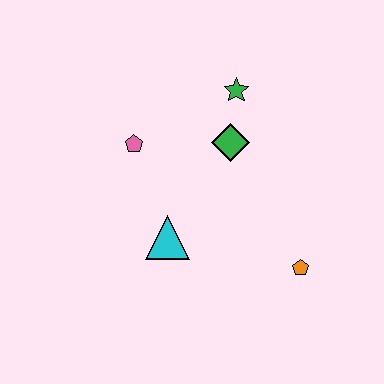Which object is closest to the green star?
The green diamond is closest to the green star.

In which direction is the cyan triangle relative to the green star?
The cyan triangle is below the green star.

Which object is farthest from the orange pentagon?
The pink pentagon is farthest from the orange pentagon.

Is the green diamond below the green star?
Yes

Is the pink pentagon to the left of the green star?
Yes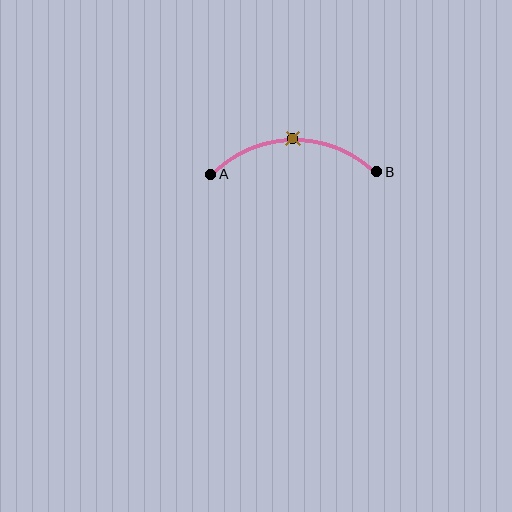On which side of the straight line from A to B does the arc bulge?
The arc bulges above the straight line connecting A and B.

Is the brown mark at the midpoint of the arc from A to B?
Yes. The brown mark lies on the arc at equal arc-length from both A and B — it is the arc midpoint.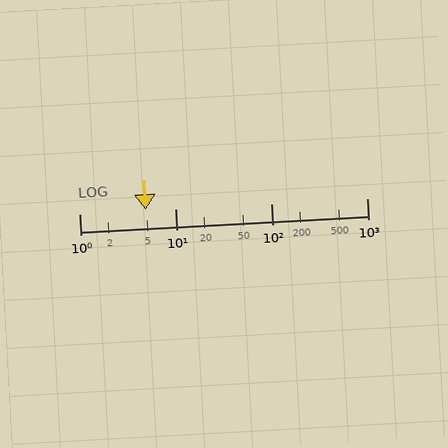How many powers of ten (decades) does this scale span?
The scale spans 3 decades, from 1 to 1000.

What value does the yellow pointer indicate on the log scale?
The pointer indicates approximately 4.9.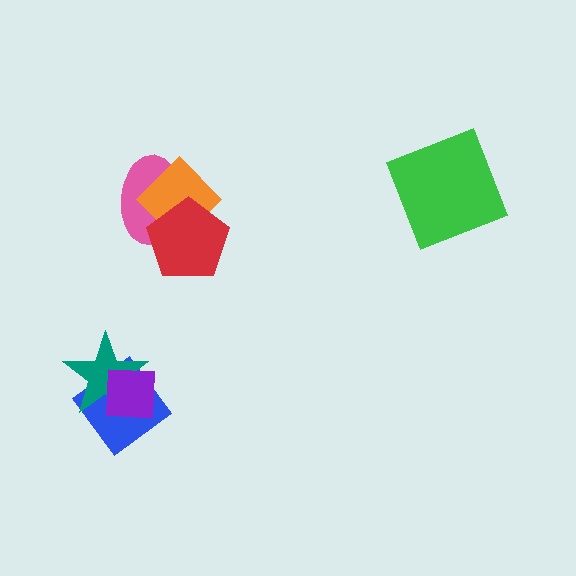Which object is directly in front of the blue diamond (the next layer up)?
The teal star is directly in front of the blue diamond.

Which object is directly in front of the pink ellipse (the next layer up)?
The orange diamond is directly in front of the pink ellipse.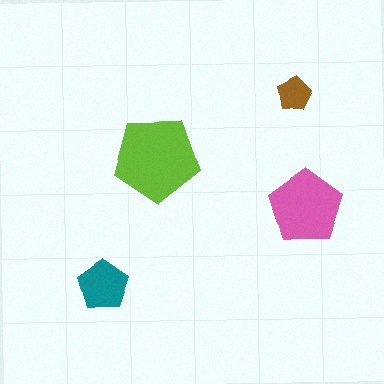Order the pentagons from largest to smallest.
the lime one, the pink one, the teal one, the brown one.